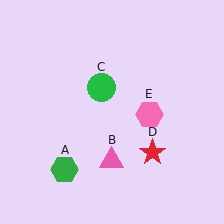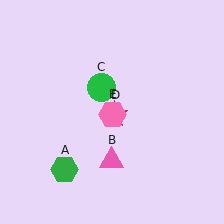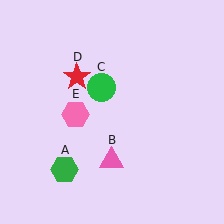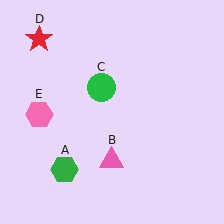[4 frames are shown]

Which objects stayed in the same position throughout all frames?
Green hexagon (object A) and pink triangle (object B) and green circle (object C) remained stationary.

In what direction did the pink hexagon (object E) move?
The pink hexagon (object E) moved left.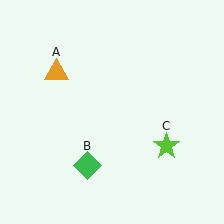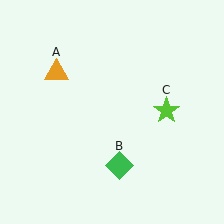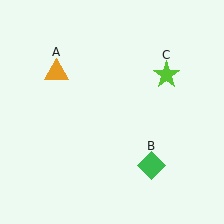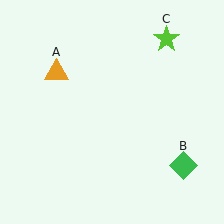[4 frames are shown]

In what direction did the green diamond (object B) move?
The green diamond (object B) moved right.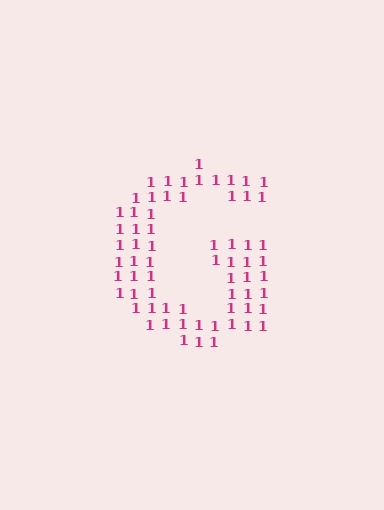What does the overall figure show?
The overall figure shows the letter G.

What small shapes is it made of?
It is made of small digit 1's.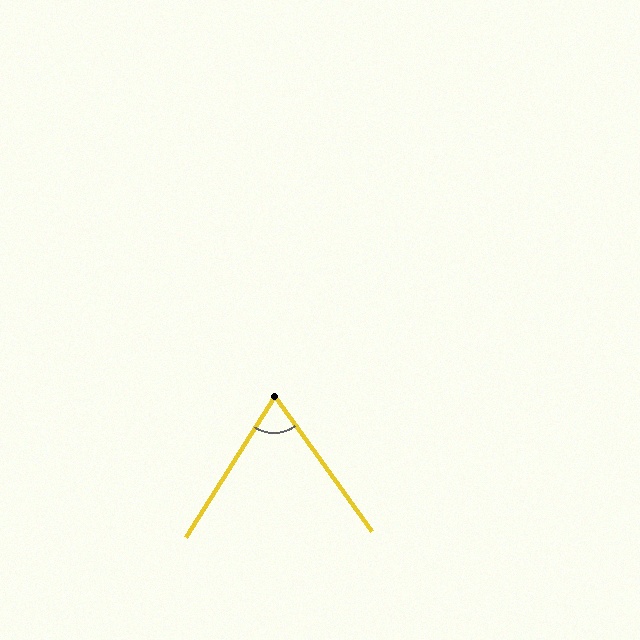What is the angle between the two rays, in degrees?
Approximately 68 degrees.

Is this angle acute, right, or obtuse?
It is acute.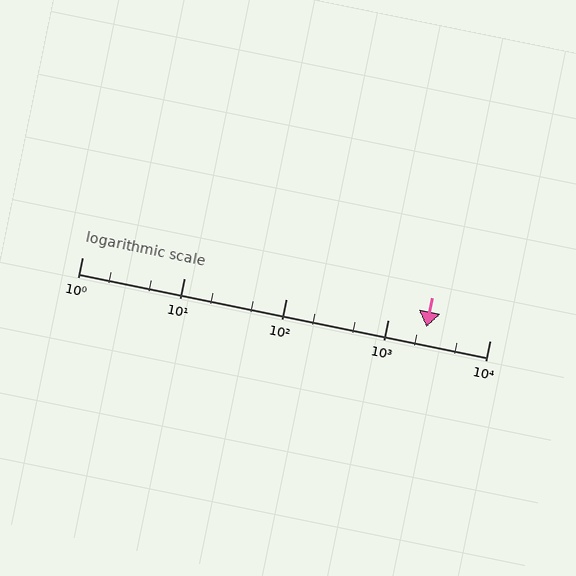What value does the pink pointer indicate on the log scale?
The pointer indicates approximately 2400.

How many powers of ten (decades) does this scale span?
The scale spans 4 decades, from 1 to 10000.